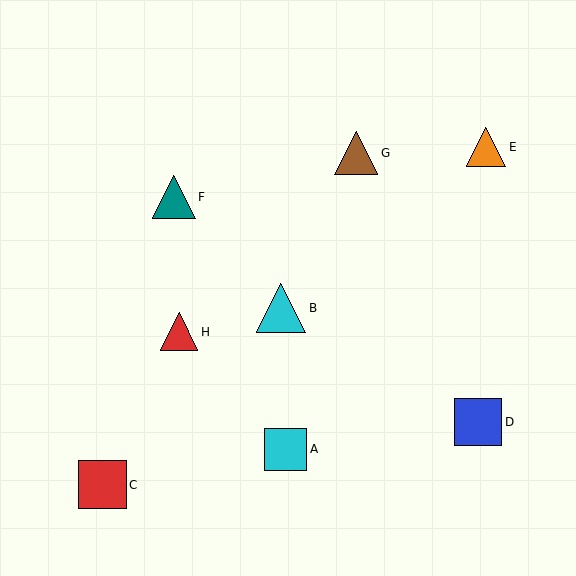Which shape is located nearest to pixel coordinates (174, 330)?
The red triangle (labeled H) at (179, 332) is nearest to that location.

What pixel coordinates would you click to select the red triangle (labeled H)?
Click at (179, 332) to select the red triangle H.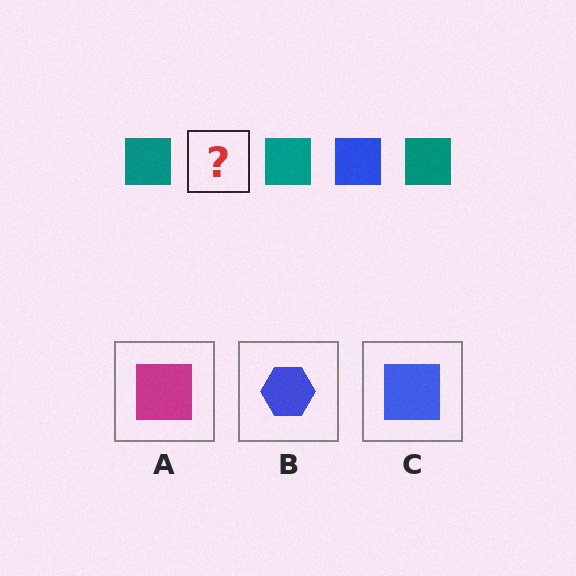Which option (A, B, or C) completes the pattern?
C.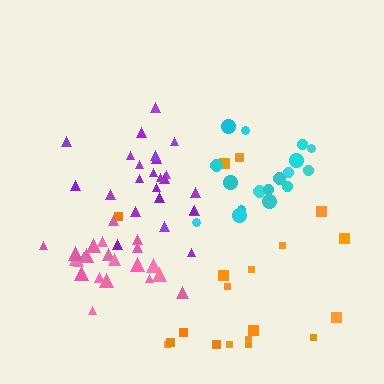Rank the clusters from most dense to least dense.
pink, purple, cyan, orange.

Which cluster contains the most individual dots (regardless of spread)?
Purple (24).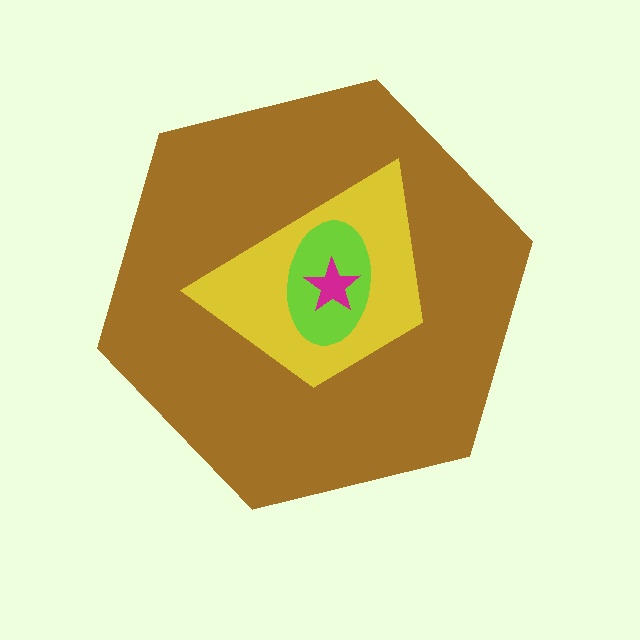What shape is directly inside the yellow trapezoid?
The lime ellipse.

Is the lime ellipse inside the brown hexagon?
Yes.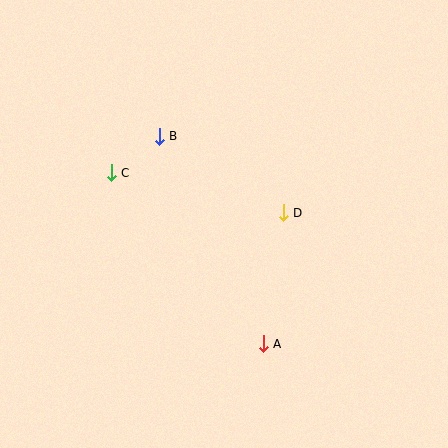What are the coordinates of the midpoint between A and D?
The midpoint between A and D is at (273, 278).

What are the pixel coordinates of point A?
Point A is at (263, 344).